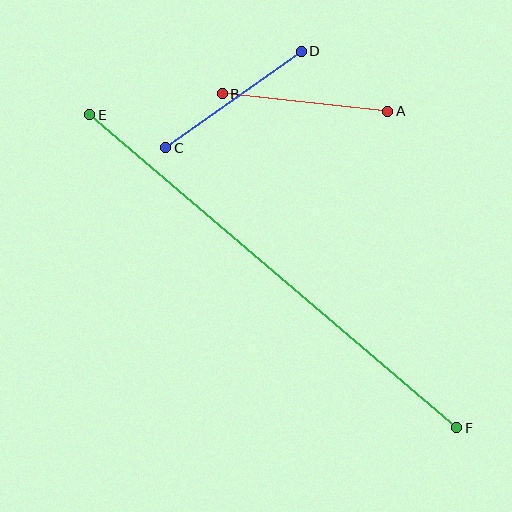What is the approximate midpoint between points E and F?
The midpoint is at approximately (273, 271) pixels.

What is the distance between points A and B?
The distance is approximately 166 pixels.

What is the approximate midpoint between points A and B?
The midpoint is at approximately (305, 103) pixels.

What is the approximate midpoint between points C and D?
The midpoint is at approximately (233, 99) pixels.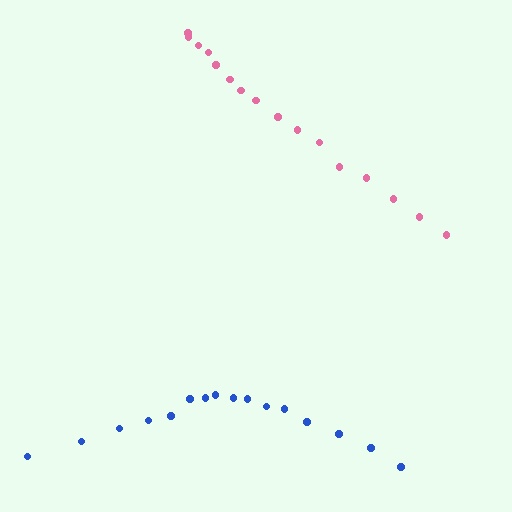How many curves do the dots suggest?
There are 2 distinct paths.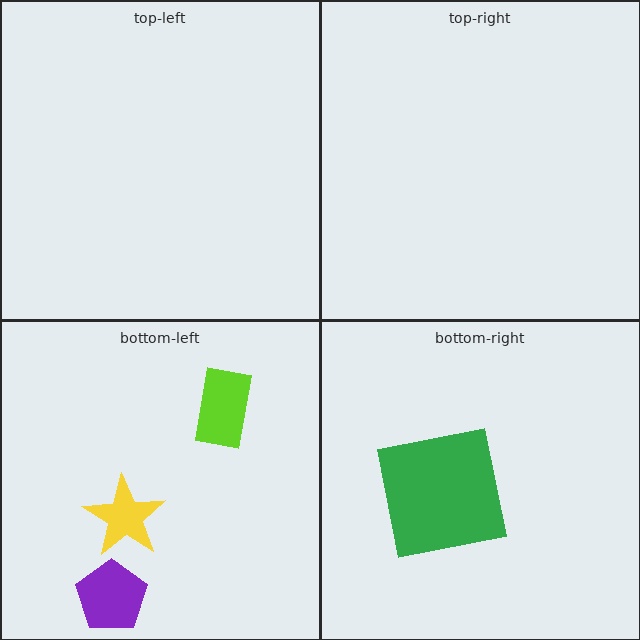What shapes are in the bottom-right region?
The green square.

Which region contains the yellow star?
The bottom-left region.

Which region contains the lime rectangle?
The bottom-left region.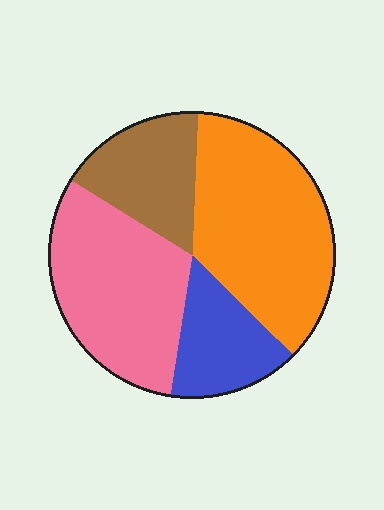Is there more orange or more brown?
Orange.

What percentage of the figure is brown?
Brown covers about 15% of the figure.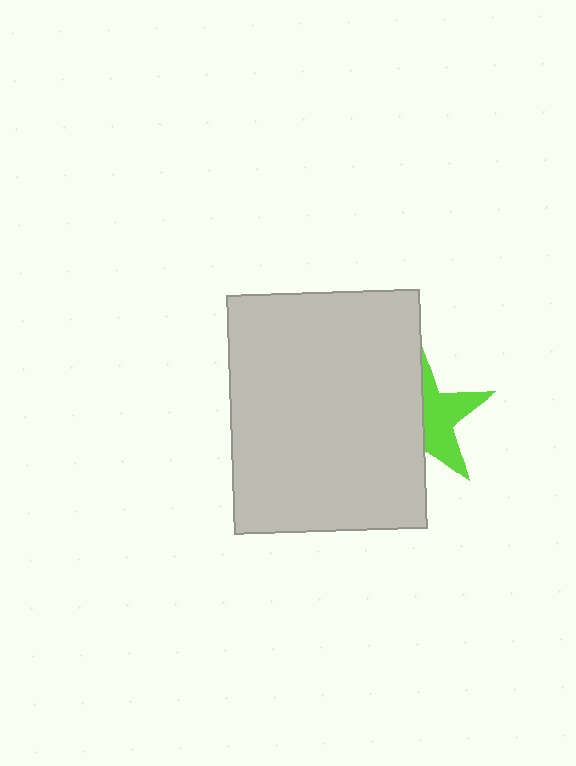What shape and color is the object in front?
The object in front is a light gray rectangle.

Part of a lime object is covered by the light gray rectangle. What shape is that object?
It is a star.